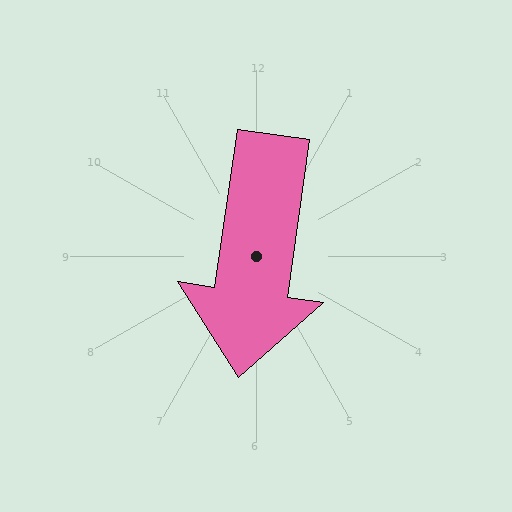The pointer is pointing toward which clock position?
Roughly 6 o'clock.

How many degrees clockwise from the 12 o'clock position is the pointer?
Approximately 188 degrees.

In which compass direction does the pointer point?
South.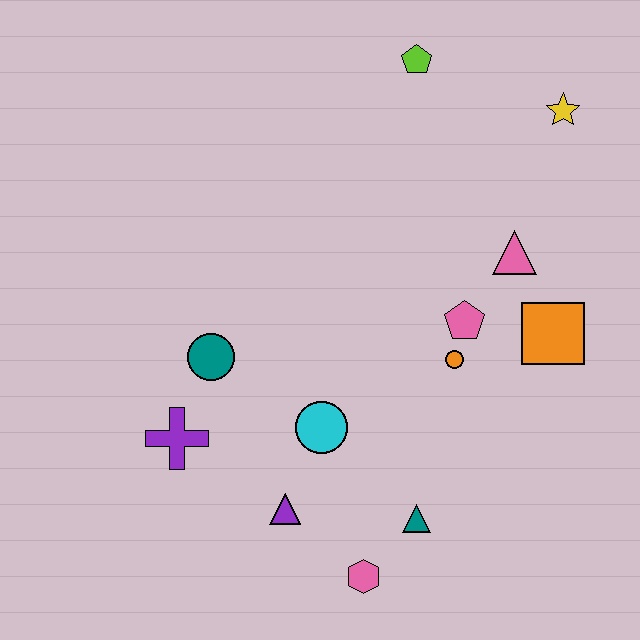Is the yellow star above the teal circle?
Yes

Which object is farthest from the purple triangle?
The yellow star is farthest from the purple triangle.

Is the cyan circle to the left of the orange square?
Yes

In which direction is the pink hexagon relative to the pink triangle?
The pink hexagon is below the pink triangle.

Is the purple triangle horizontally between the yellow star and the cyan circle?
No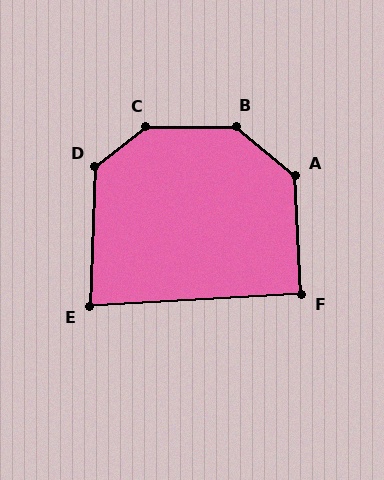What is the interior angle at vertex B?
Approximately 140 degrees (obtuse).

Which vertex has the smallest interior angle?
E, at approximately 85 degrees.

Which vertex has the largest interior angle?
C, at approximately 143 degrees.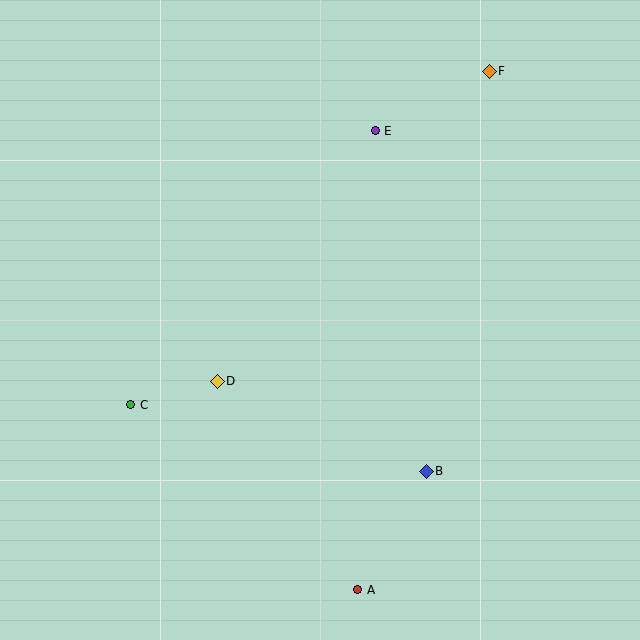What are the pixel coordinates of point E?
Point E is at (375, 131).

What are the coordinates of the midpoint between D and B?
The midpoint between D and B is at (322, 426).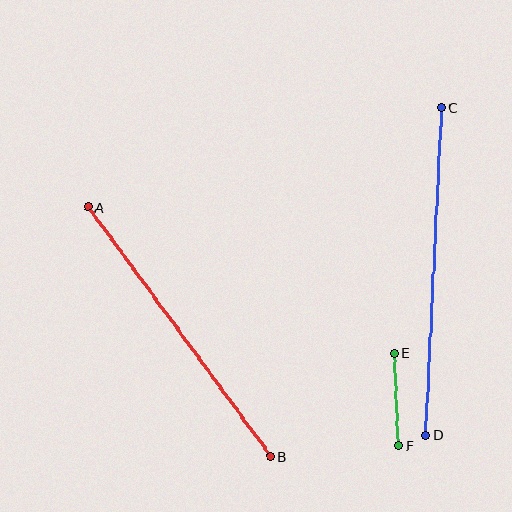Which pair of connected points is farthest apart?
Points C and D are farthest apart.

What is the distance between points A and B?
The distance is approximately 309 pixels.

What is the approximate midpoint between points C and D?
The midpoint is at approximately (434, 271) pixels.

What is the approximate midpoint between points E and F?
The midpoint is at approximately (396, 399) pixels.